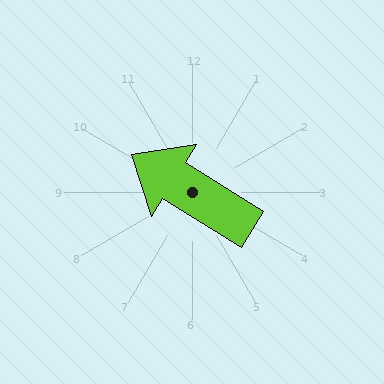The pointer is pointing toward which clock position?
Roughly 10 o'clock.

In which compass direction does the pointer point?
Northwest.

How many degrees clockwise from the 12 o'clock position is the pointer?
Approximately 302 degrees.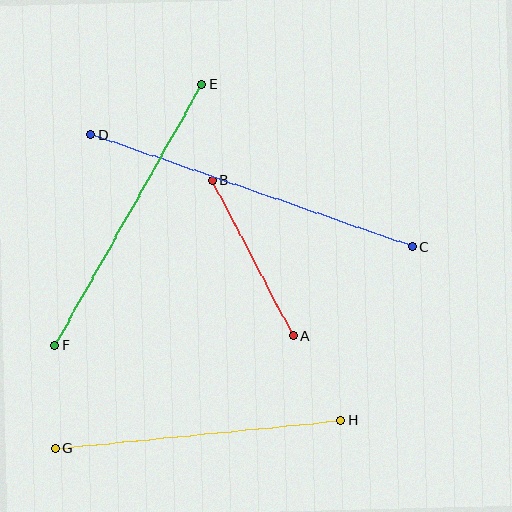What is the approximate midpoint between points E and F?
The midpoint is at approximately (128, 215) pixels.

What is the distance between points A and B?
The distance is approximately 176 pixels.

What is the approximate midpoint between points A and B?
The midpoint is at approximately (253, 258) pixels.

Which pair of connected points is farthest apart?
Points C and D are farthest apart.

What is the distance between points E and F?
The distance is approximately 299 pixels.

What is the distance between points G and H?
The distance is approximately 287 pixels.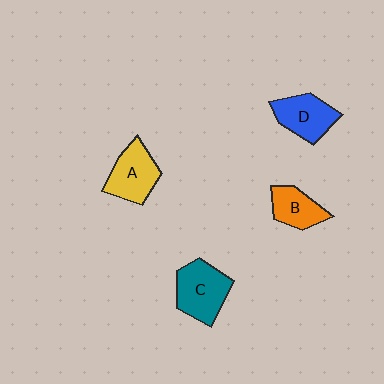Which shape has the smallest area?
Shape B (orange).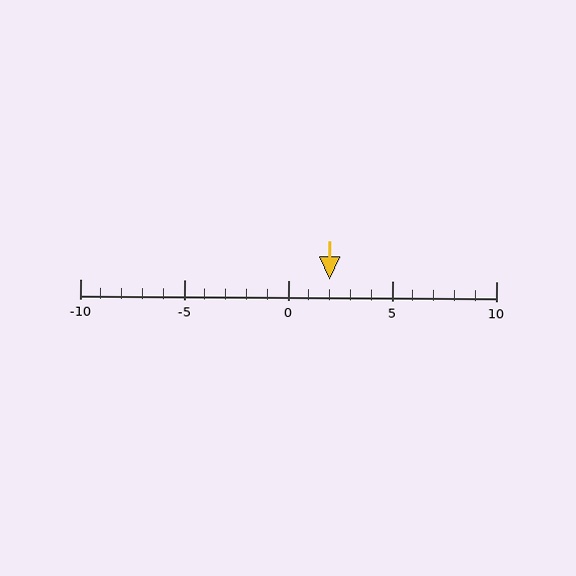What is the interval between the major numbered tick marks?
The major tick marks are spaced 5 units apart.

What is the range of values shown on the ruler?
The ruler shows values from -10 to 10.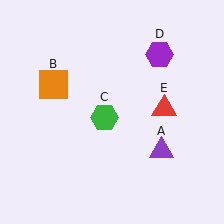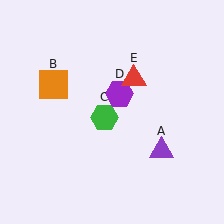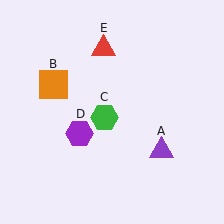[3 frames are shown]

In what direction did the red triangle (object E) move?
The red triangle (object E) moved up and to the left.